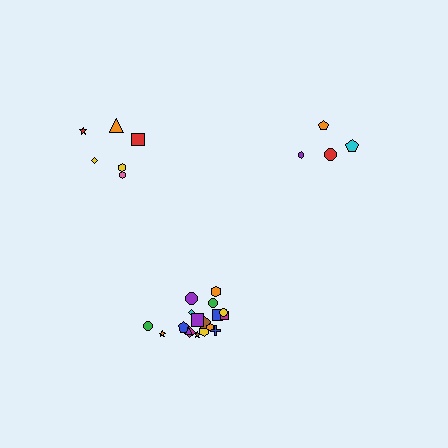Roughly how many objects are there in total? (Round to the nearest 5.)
Roughly 30 objects in total.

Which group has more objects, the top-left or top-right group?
The top-left group.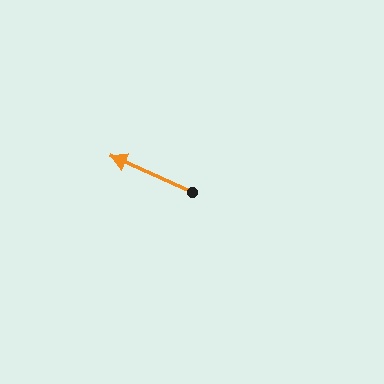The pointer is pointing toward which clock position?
Roughly 10 o'clock.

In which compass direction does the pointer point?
Northwest.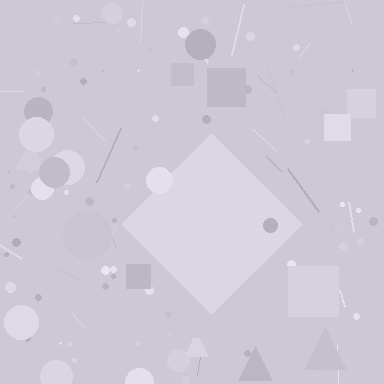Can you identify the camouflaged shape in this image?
The camouflaged shape is a diamond.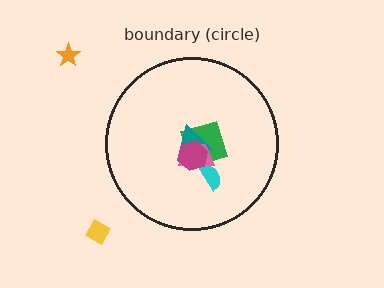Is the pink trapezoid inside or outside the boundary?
Inside.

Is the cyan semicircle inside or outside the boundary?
Inside.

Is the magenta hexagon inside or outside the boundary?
Inside.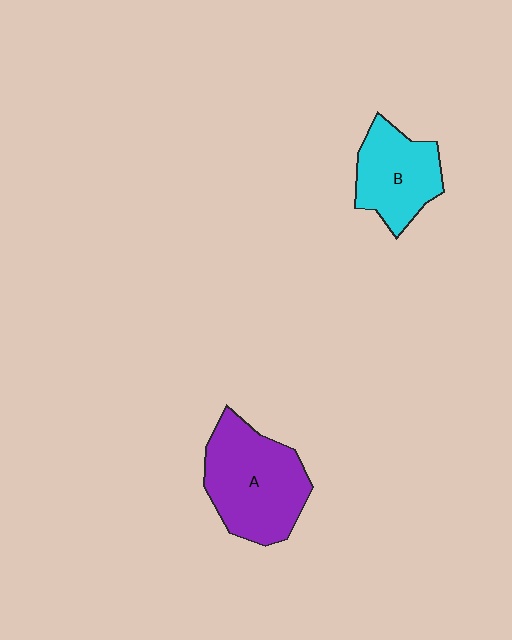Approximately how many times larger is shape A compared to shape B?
Approximately 1.4 times.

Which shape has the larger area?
Shape A (purple).